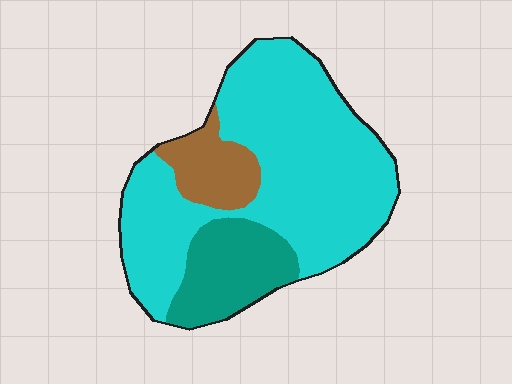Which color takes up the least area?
Brown, at roughly 10%.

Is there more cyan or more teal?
Cyan.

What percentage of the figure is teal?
Teal covers around 20% of the figure.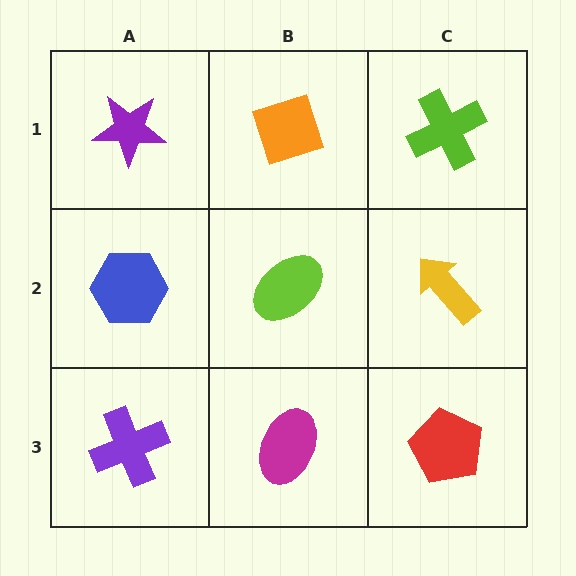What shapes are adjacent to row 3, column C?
A yellow arrow (row 2, column C), a magenta ellipse (row 3, column B).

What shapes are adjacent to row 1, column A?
A blue hexagon (row 2, column A), an orange diamond (row 1, column B).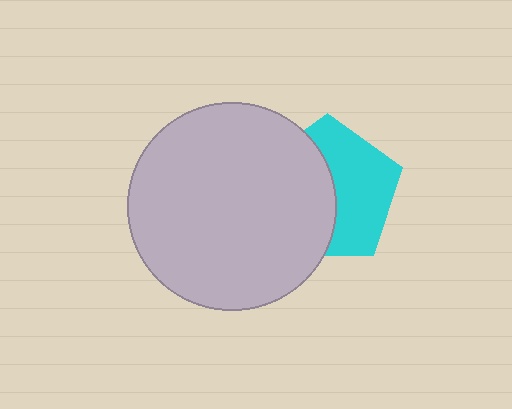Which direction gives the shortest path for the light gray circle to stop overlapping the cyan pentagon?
Moving left gives the shortest separation.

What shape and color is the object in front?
The object in front is a light gray circle.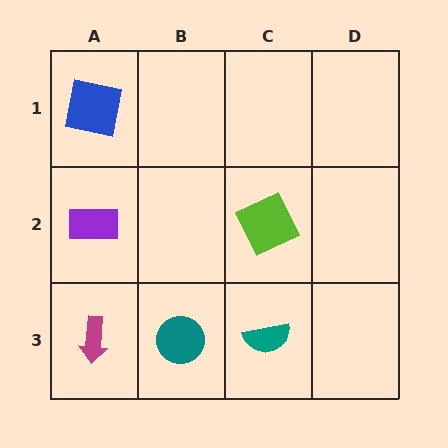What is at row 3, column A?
A magenta arrow.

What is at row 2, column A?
A purple rectangle.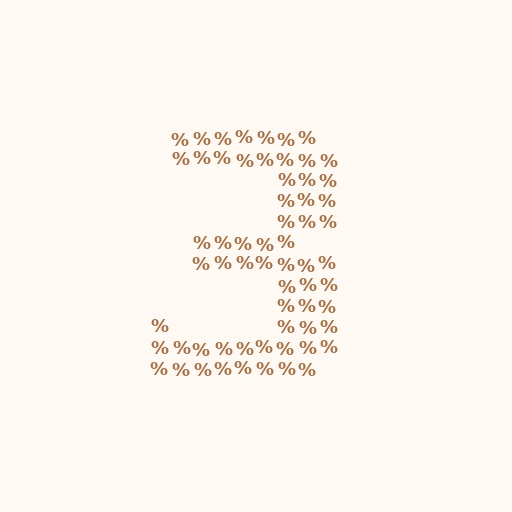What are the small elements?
The small elements are percent signs.